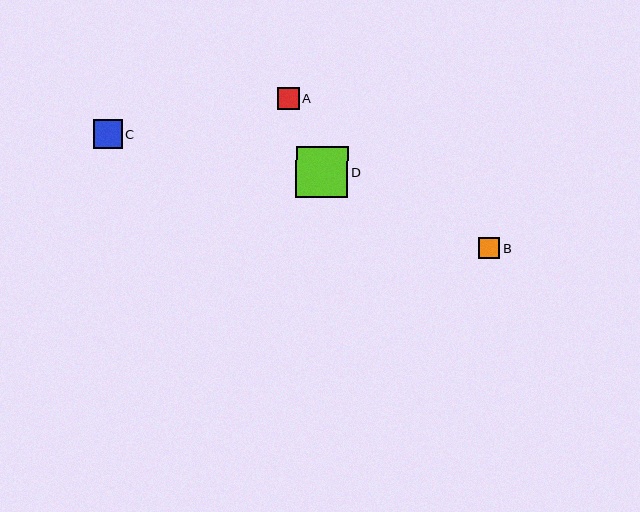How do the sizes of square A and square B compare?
Square A and square B are approximately the same size.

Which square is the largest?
Square D is the largest with a size of approximately 52 pixels.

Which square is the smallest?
Square B is the smallest with a size of approximately 21 pixels.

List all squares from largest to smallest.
From largest to smallest: D, C, A, B.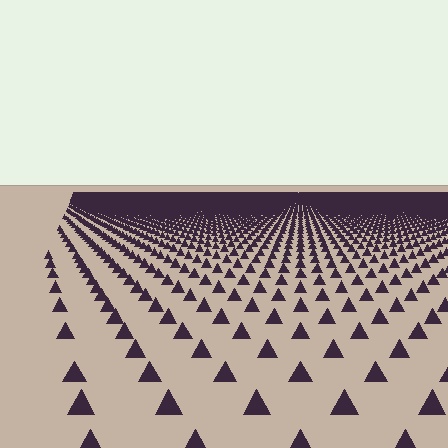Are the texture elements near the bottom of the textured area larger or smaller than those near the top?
Larger. Near the bottom, elements are closer to the viewer and appear at a bigger on-screen size.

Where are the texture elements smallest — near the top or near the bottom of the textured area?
Near the top.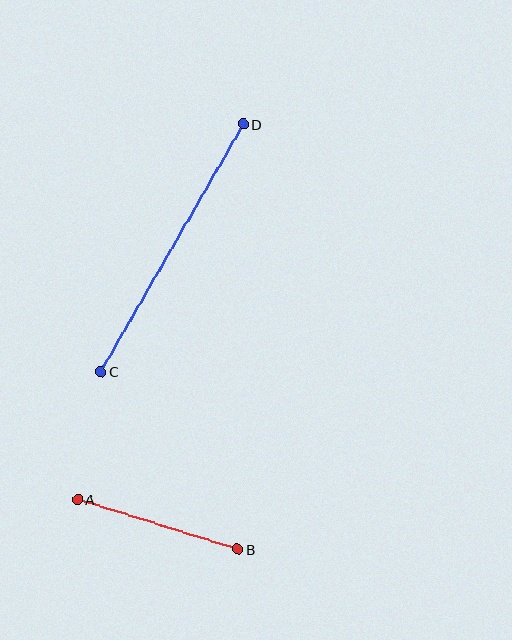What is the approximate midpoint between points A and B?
The midpoint is at approximately (158, 524) pixels.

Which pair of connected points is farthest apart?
Points C and D are farthest apart.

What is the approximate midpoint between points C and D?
The midpoint is at approximately (172, 248) pixels.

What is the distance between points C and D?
The distance is approximately 286 pixels.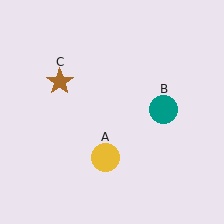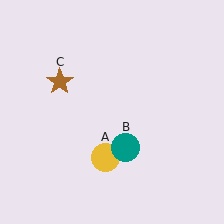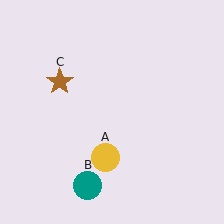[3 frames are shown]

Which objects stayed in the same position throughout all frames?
Yellow circle (object A) and brown star (object C) remained stationary.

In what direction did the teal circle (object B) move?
The teal circle (object B) moved down and to the left.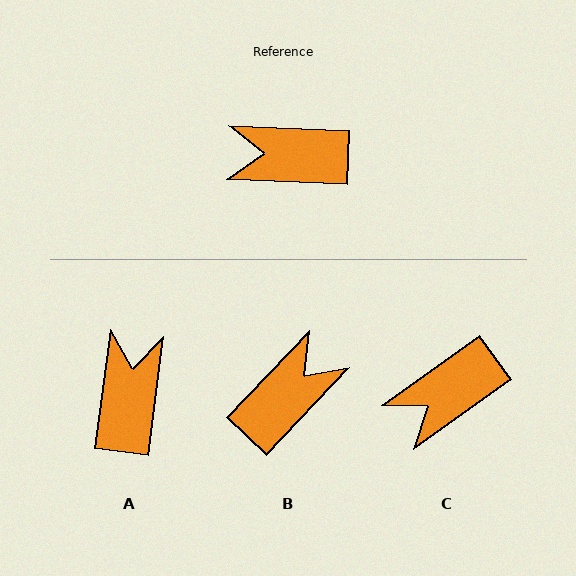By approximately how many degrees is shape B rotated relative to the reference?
Approximately 131 degrees clockwise.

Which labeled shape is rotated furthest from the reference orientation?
B, about 131 degrees away.